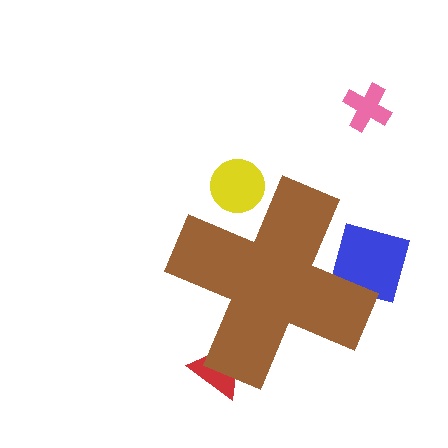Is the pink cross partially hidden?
No, the pink cross is fully visible.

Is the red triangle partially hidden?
Yes, the red triangle is partially hidden behind the brown cross.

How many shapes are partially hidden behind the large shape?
3 shapes are partially hidden.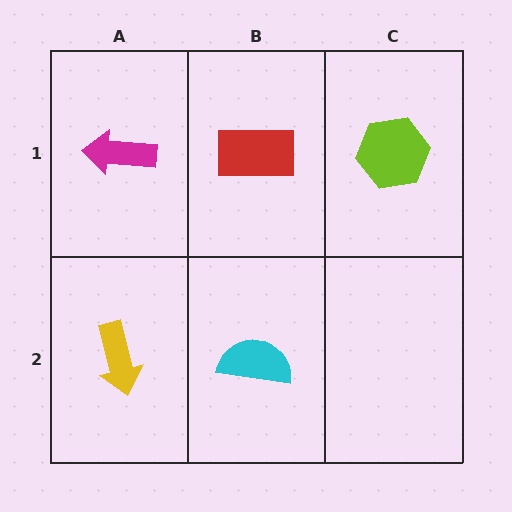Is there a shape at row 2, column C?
No, that cell is empty.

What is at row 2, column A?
A yellow arrow.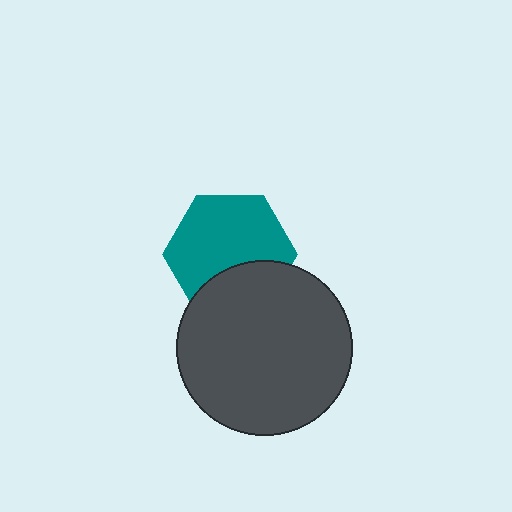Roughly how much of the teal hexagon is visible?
Most of it is visible (roughly 68%).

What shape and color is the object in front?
The object in front is a dark gray circle.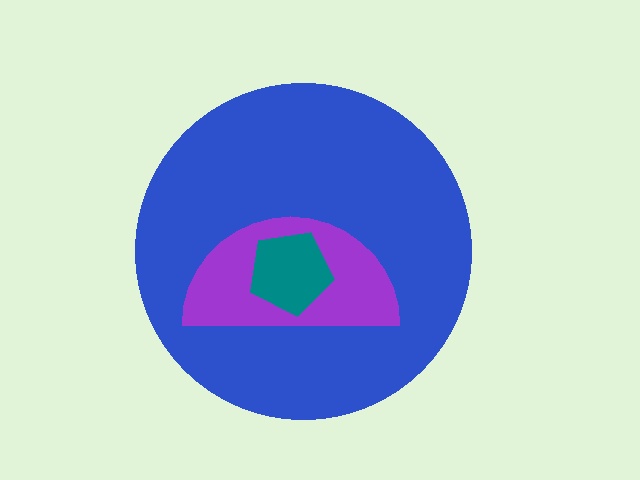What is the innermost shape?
The teal pentagon.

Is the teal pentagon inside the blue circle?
Yes.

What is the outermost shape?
The blue circle.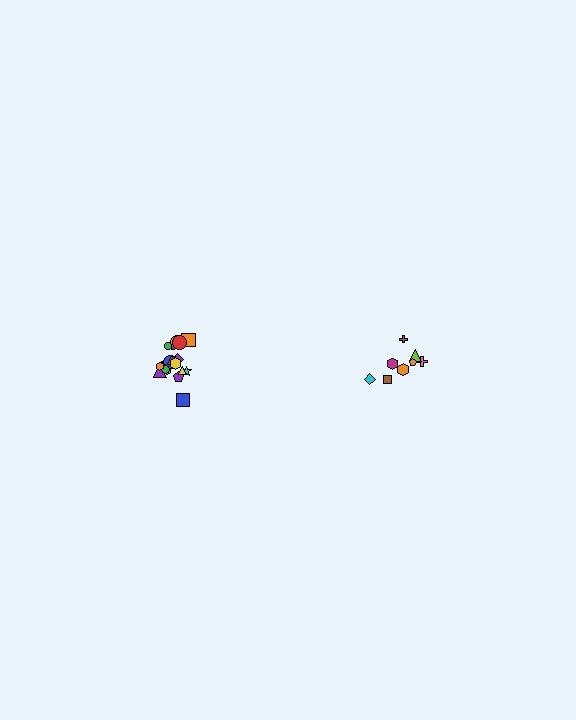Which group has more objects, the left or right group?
The left group.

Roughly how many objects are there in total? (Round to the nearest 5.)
Roughly 25 objects in total.